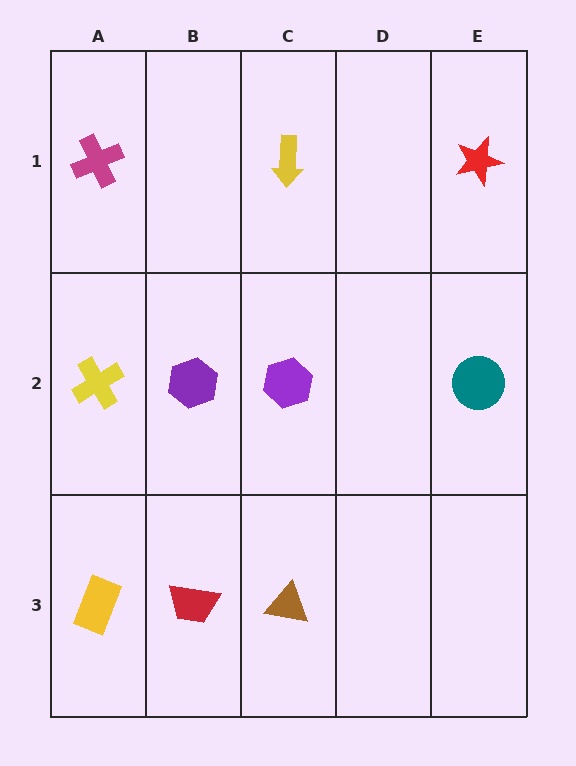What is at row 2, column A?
A yellow cross.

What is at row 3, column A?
A yellow rectangle.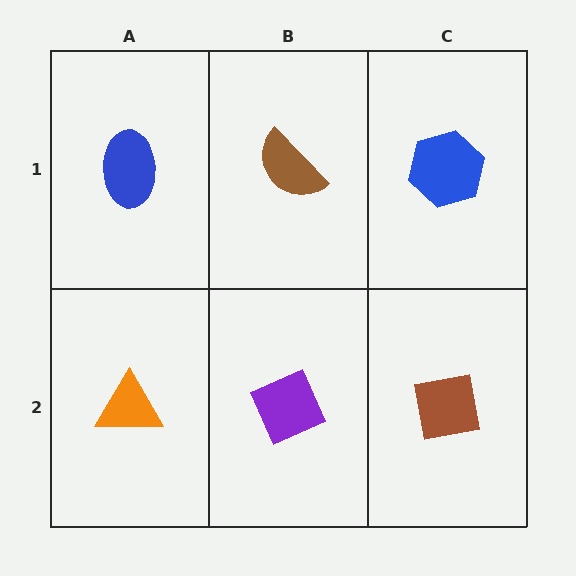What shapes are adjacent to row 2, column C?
A blue hexagon (row 1, column C), a purple diamond (row 2, column B).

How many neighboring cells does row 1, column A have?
2.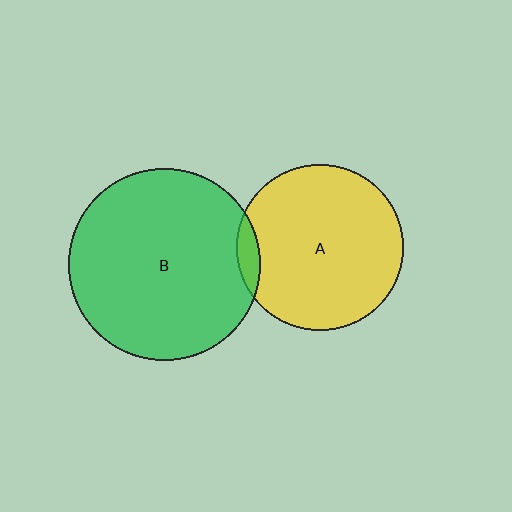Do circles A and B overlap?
Yes.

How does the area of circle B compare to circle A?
Approximately 1.3 times.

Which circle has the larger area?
Circle B (green).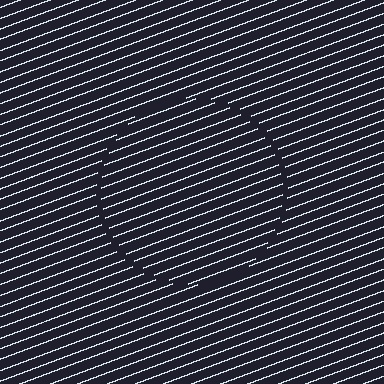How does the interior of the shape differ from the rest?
The interior of the shape contains the same grating, shifted by half a period — the contour is defined by the phase discontinuity where line-ends from the inner and outer gratings abut.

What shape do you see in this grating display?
An illusory circle. The interior of the shape contains the same grating, shifted by half a period — the contour is defined by the phase discontinuity where line-ends from the inner and outer gratings abut.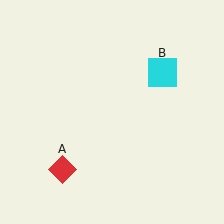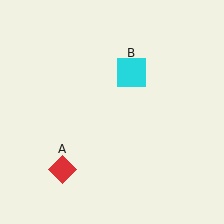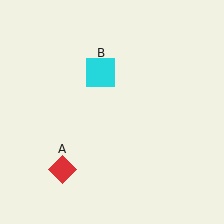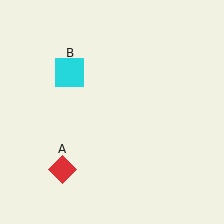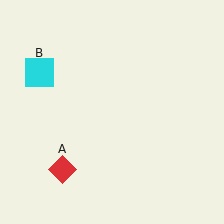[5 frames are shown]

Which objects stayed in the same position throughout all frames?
Red diamond (object A) remained stationary.